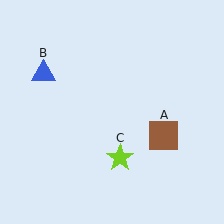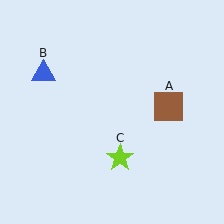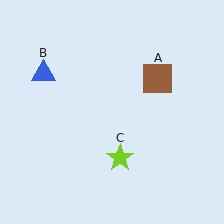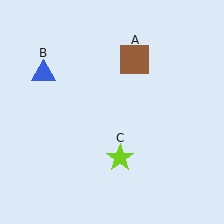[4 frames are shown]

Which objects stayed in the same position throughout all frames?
Blue triangle (object B) and lime star (object C) remained stationary.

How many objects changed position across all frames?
1 object changed position: brown square (object A).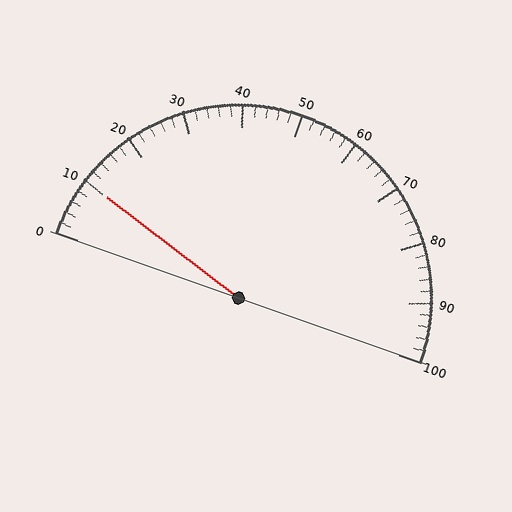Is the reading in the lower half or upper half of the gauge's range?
The reading is in the lower half of the range (0 to 100).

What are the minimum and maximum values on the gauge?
The gauge ranges from 0 to 100.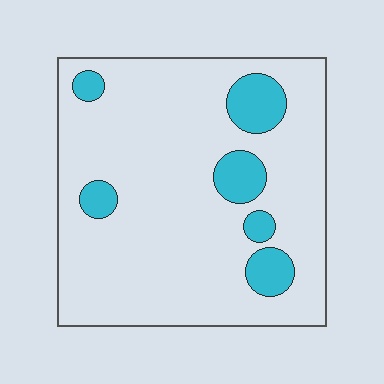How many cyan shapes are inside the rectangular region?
6.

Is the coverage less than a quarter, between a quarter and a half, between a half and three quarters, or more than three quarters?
Less than a quarter.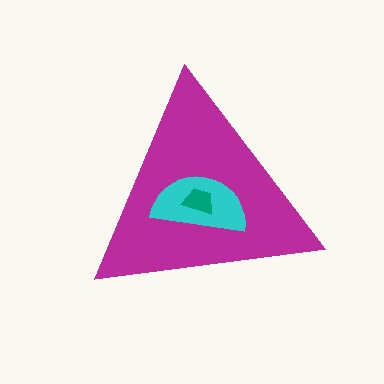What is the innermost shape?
The teal trapezoid.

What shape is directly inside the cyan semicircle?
The teal trapezoid.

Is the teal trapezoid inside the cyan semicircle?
Yes.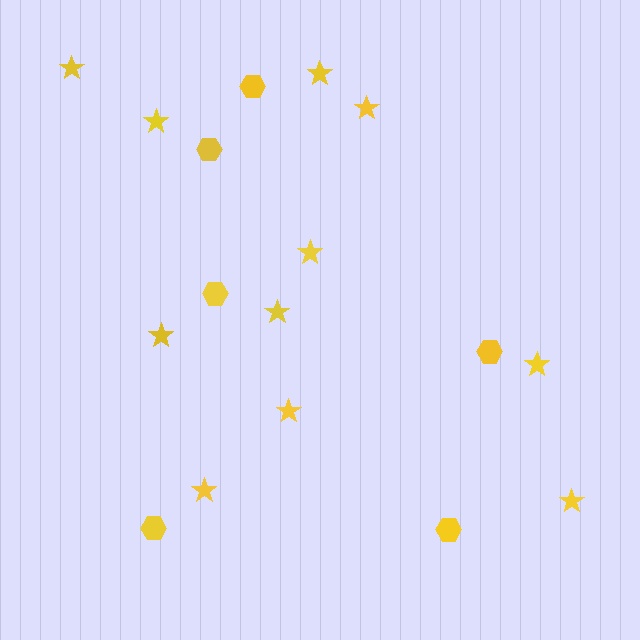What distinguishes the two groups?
There are 2 groups: one group of hexagons (6) and one group of stars (11).